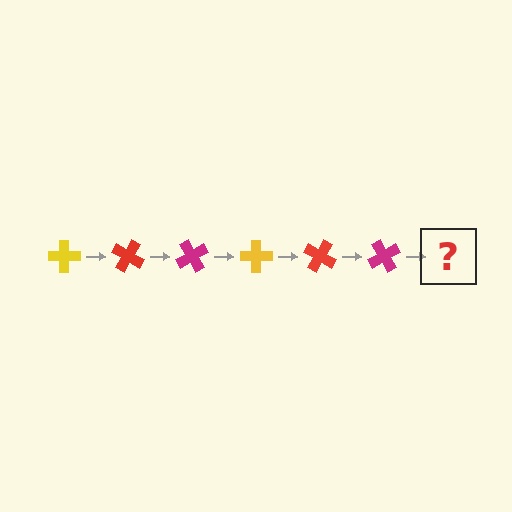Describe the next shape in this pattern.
It should be a yellow cross, rotated 180 degrees from the start.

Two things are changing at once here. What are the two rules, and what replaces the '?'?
The two rules are that it rotates 30 degrees each step and the color cycles through yellow, red, and magenta. The '?' should be a yellow cross, rotated 180 degrees from the start.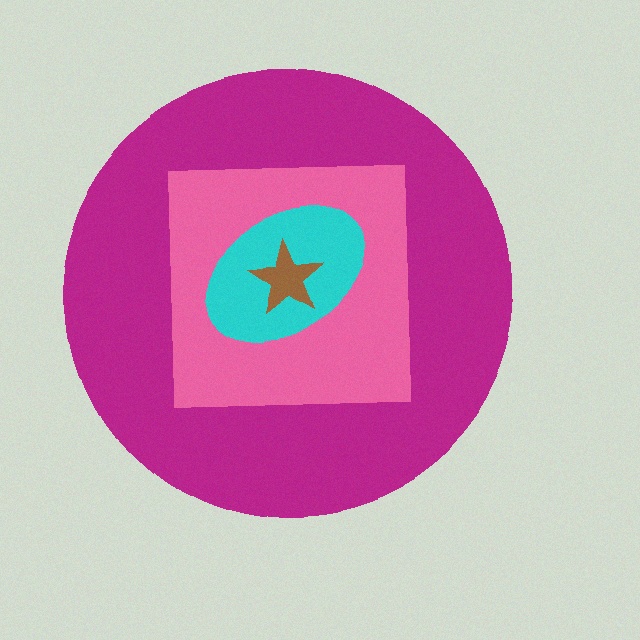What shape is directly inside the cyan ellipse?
The brown star.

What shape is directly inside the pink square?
The cyan ellipse.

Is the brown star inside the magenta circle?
Yes.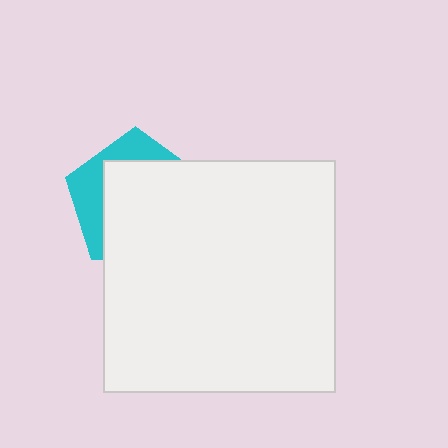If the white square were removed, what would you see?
You would see the complete cyan pentagon.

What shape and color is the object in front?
The object in front is a white square.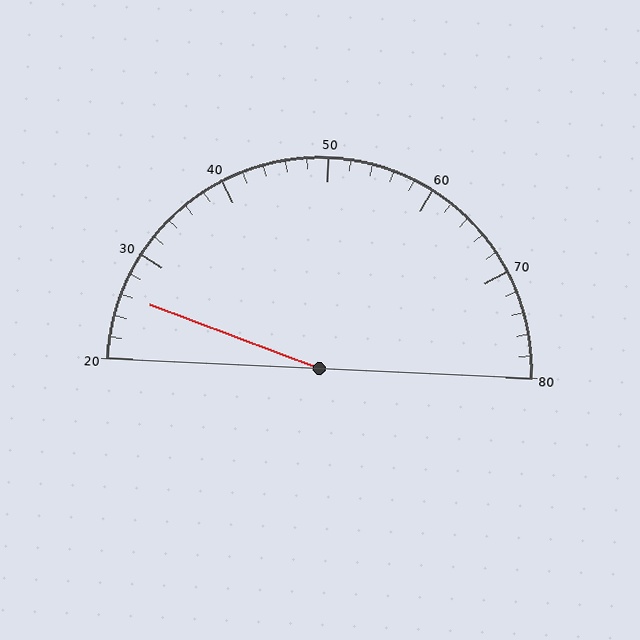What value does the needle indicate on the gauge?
The needle indicates approximately 26.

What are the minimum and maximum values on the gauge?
The gauge ranges from 20 to 80.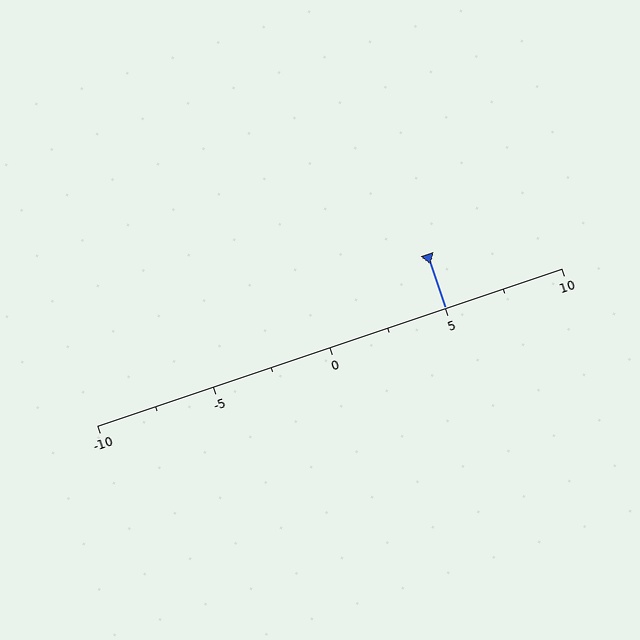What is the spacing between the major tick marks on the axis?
The major ticks are spaced 5 apart.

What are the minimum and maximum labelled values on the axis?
The axis runs from -10 to 10.